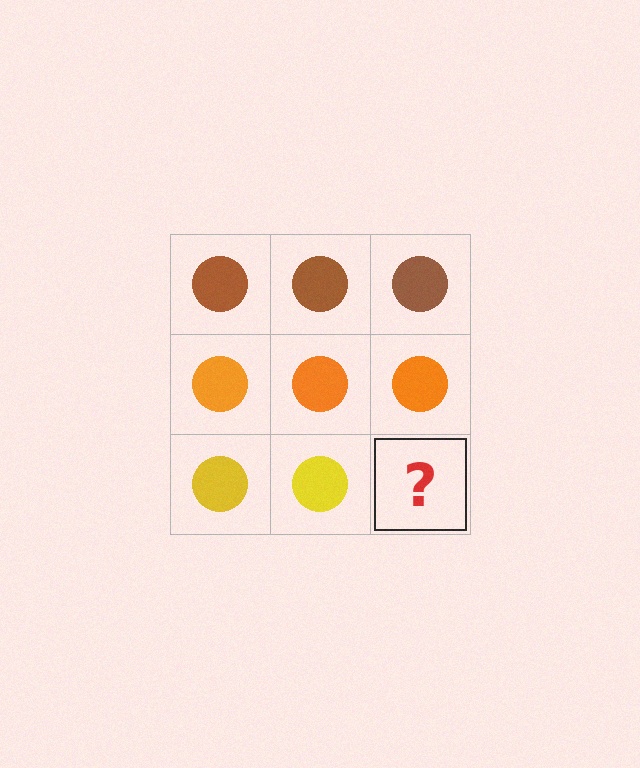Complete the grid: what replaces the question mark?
The question mark should be replaced with a yellow circle.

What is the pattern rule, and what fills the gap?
The rule is that each row has a consistent color. The gap should be filled with a yellow circle.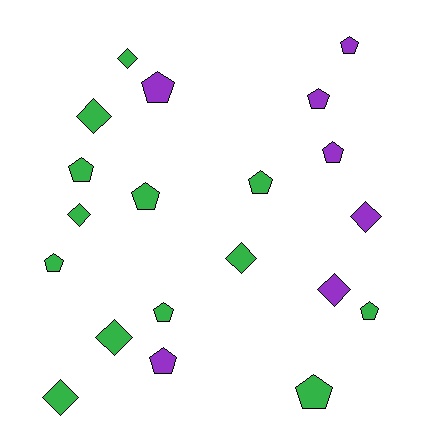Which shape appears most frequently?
Pentagon, with 12 objects.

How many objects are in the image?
There are 20 objects.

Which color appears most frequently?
Green, with 13 objects.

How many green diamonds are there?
There are 6 green diamonds.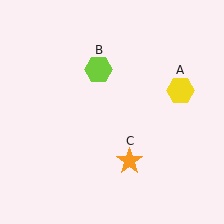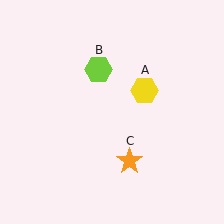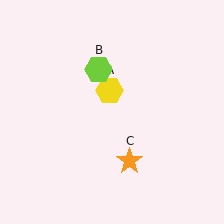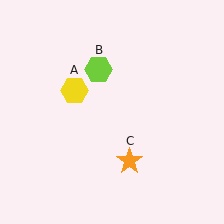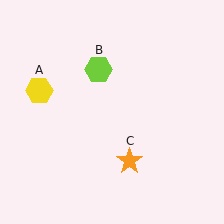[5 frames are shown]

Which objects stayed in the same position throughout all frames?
Lime hexagon (object B) and orange star (object C) remained stationary.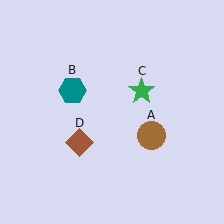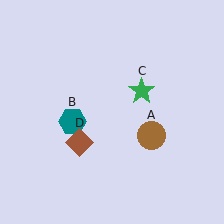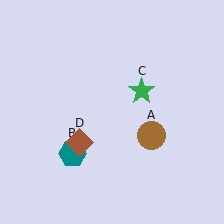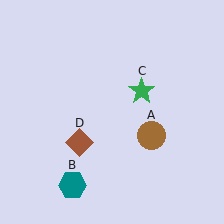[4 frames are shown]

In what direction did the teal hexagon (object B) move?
The teal hexagon (object B) moved down.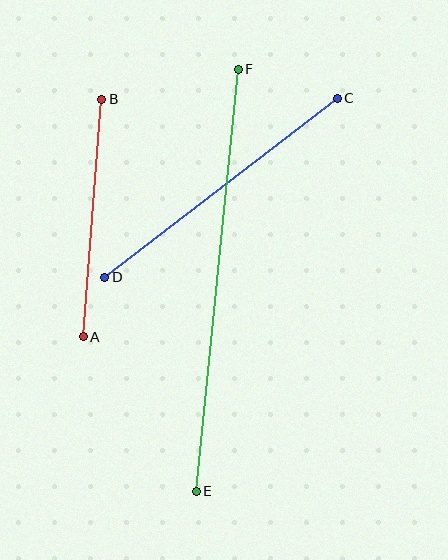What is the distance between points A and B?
The distance is approximately 238 pixels.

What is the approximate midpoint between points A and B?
The midpoint is at approximately (93, 218) pixels.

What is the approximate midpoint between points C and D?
The midpoint is at approximately (221, 188) pixels.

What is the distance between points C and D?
The distance is approximately 293 pixels.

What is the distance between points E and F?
The distance is approximately 424 pixels.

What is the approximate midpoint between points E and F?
The midpoint is at approximately (217, 280) pixels.